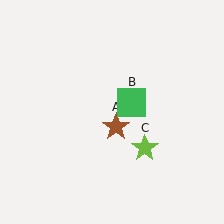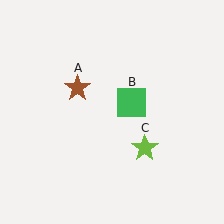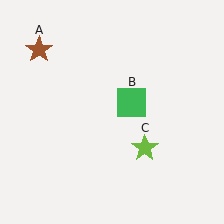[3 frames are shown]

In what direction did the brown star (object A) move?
The brown star (object A) moved up and to the left.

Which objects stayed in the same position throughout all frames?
Green square (object B) and lime star (object C) remained stationary.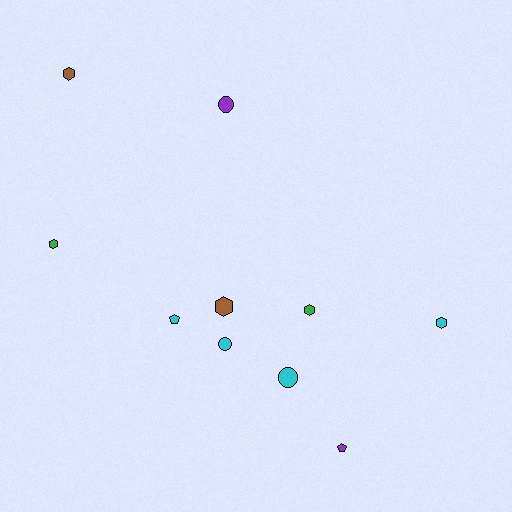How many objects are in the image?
There are 10 objects.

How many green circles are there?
There are no green circles.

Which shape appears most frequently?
Hexagon, with 5 objects.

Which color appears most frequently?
Cyan, with 4 objects.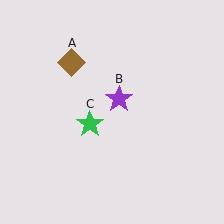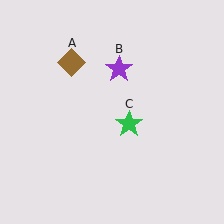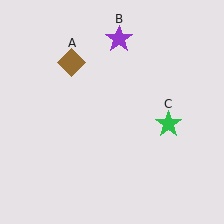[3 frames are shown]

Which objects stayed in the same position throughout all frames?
Brown diamond (object A) remained stationary.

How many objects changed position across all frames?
2 objects changed position: purple star (object B), green star (object C).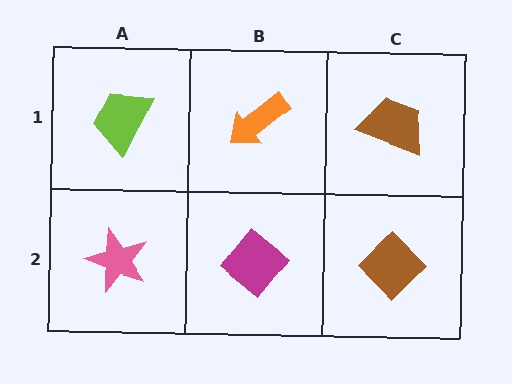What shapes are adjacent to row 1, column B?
A magenta diamond (row 2, column B), a lime trapezoid (row 1, column A), a brown trapezoid (row 1, column C).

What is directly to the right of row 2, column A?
A magenta diamond.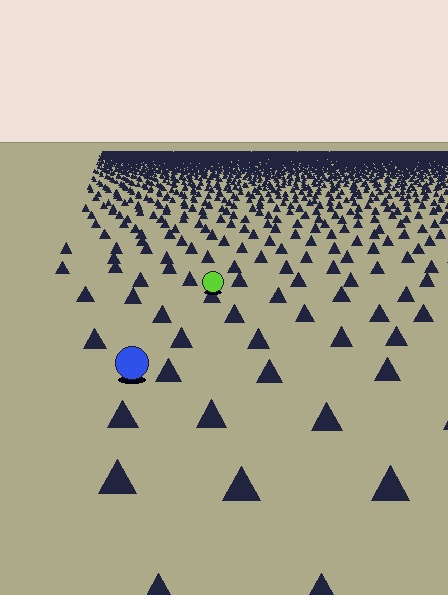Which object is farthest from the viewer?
The lime circle is farthest from the viewer. It appears smaller and the ground texture around it is denser.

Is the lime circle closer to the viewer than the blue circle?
No. The blue circle is closer — you can tell from the texture gradient: the ground texture is coarser near it.